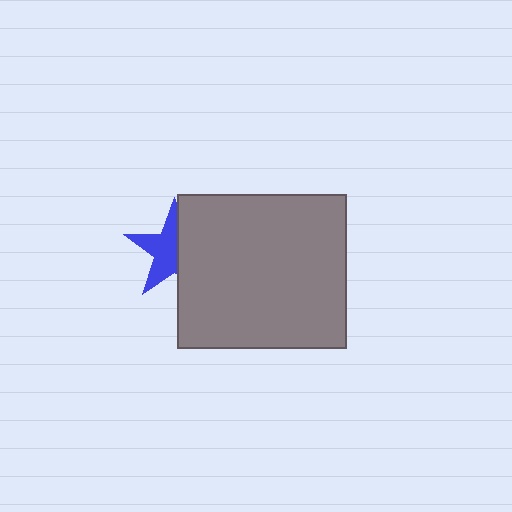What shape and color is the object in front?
The object in front is a gray rectangle.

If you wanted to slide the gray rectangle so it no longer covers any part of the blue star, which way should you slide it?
Slide it right — that is the most direct way to separate the two shapes.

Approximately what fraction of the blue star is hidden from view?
Roughly 44% of the blue star is hidden behind the gray rectangle.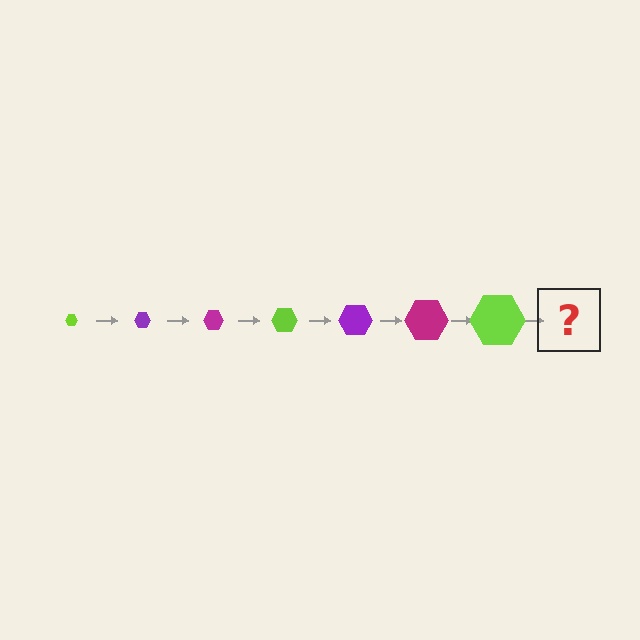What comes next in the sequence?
The next element should be a purple hexagon, larger than the previous one.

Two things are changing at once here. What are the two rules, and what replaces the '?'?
The two rules are that the hexagon grows larger each step and the color cycles through lime, purple, and magenta. The '?' should be a purple hexagon, larger than the previous one.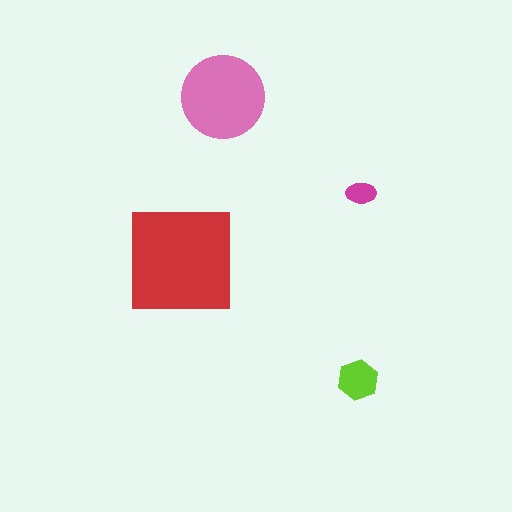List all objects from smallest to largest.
The magenta ellipse, the lime hexagon, the pink circle, the red square.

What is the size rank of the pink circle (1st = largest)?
2nd.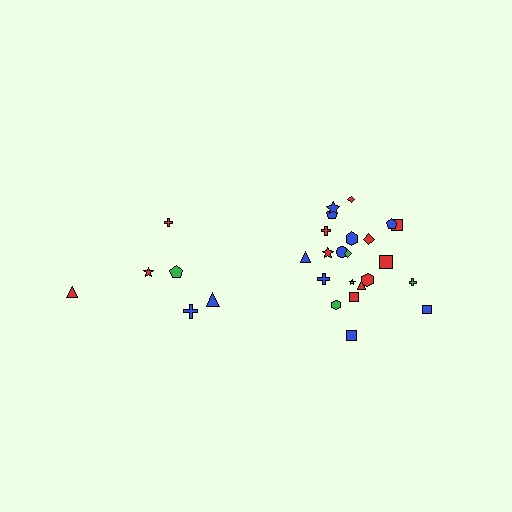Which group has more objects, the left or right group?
The right group.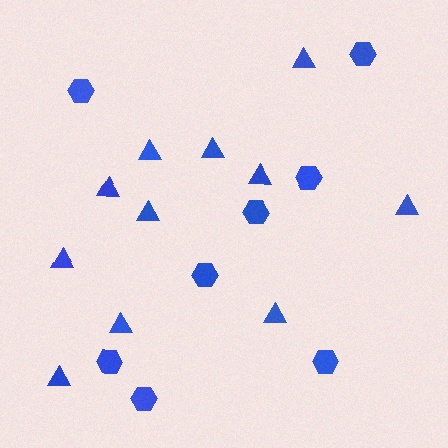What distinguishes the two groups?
There are 2 groups: one group of hexagons (8) and one group of triangles (11).